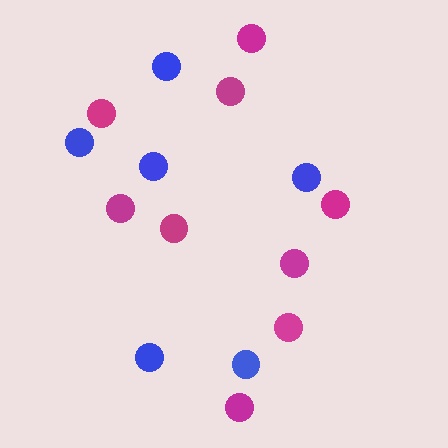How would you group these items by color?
There are 2 groups: one group of blue circles (6) and one group of magenta circles (9).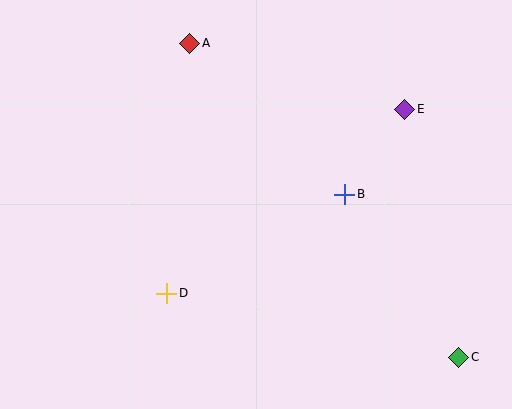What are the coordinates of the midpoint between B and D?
The midpoint between B and D is at (256, 244).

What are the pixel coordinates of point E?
Point E is at (405, 109).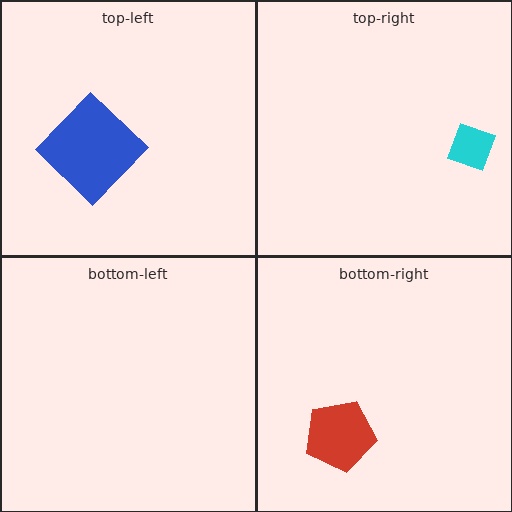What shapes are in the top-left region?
The blue diamond.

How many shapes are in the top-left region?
1.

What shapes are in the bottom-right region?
The red pentagon.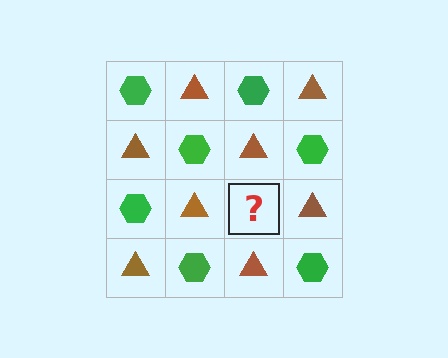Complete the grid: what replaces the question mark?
The question mark should be replaced with a green hexagon.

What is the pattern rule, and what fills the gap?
The rule is that it alternates green hexagon and brown triangle in a checkerboard pattern. The gap should be filled with a green hexagon.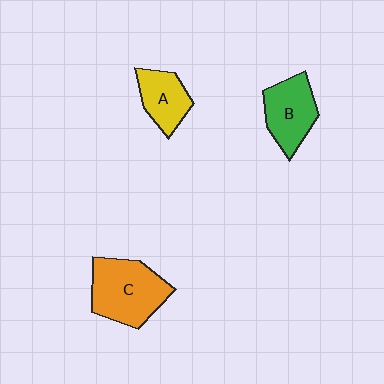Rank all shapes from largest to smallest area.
From largest to smallest: C (orange), B (green), A (yellow).